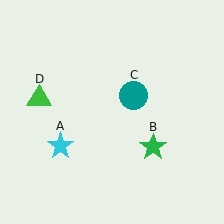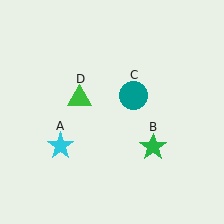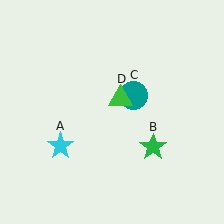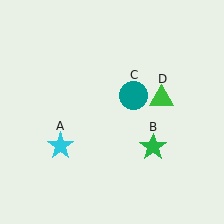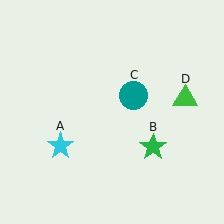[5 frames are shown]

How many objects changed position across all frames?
1 object changed position: green triangle (object D).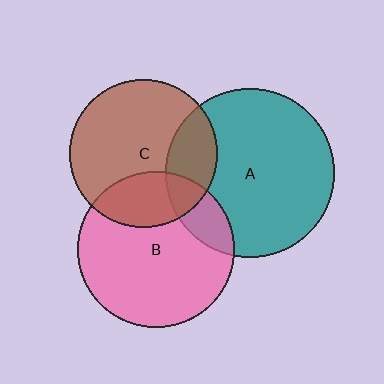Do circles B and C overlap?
Yes.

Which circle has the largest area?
Circle A (teal).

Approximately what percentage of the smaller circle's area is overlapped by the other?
Approximately 25%.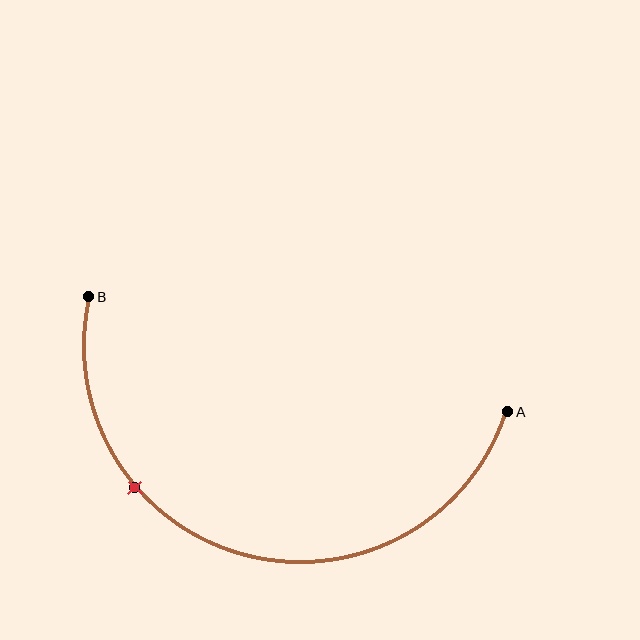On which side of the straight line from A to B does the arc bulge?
The arc bulges below the straight line connecting A and B.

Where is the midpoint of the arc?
The arc midpoint is the point on the curve farthest from the straight line joining A and B. It sits below that line.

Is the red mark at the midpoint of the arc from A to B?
No. The red mark lies on the arc but is closer to endpoint B. The arc midpoint would be at the point on the curve equidistant along the arc from both A and B.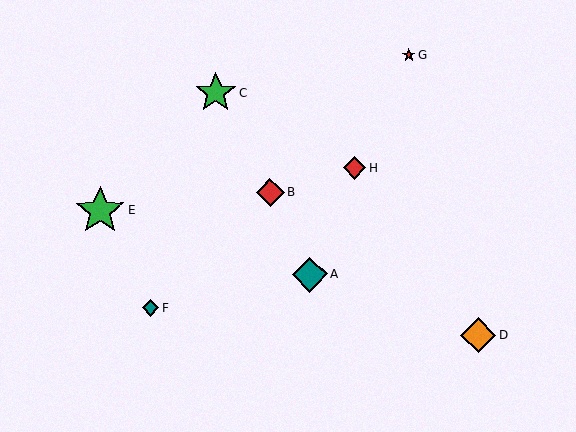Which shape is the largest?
The green star (labeled E) is the largest.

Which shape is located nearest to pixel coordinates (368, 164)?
The red diamond (labeled H) at (355, 168) is nearest to that location.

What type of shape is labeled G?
Shape G is a red star.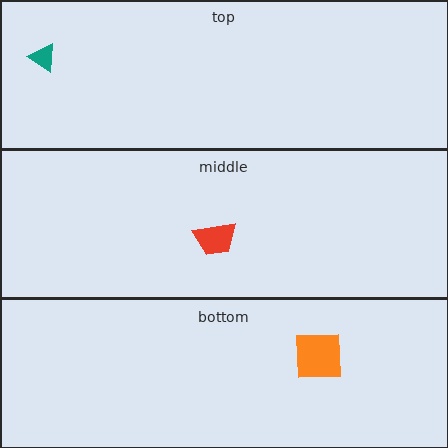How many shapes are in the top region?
1.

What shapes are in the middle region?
The red trapezoid.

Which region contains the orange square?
The bottom region.